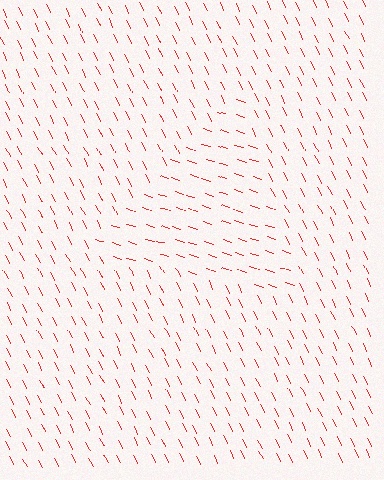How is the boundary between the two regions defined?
The boundary is defined purely by a change in line orientation (approximately 45 degrees difference). All lines are the same color and thickness.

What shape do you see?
I see a triangle.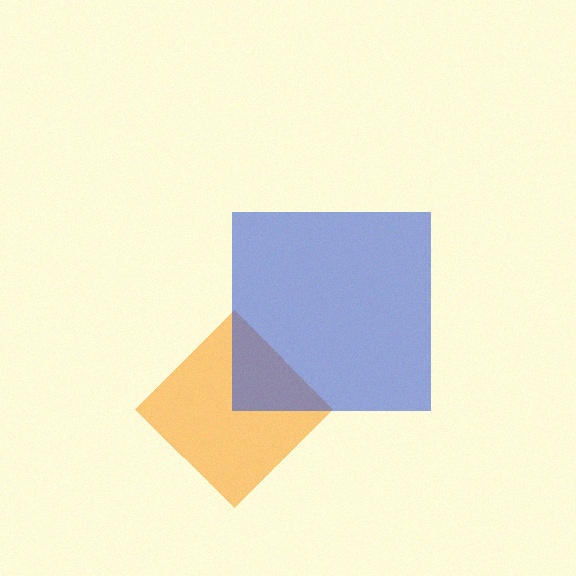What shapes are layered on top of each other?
The layered shapes are: an orange diamond, a blue square.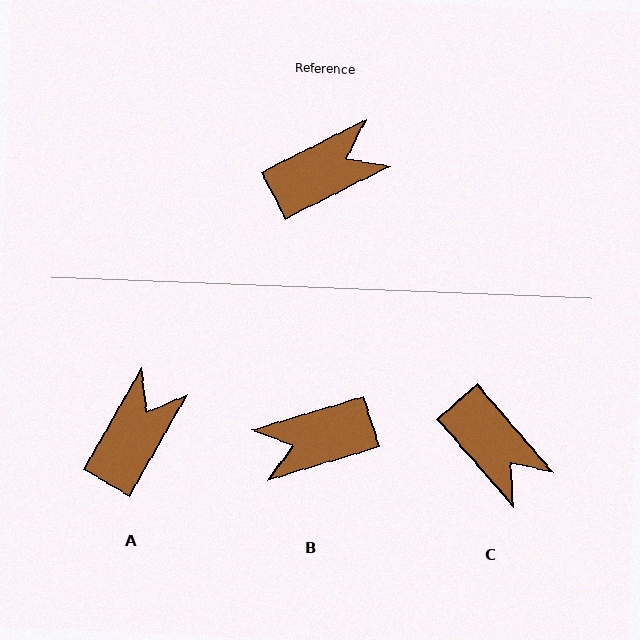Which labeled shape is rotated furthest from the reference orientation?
B, about 170 degrees away.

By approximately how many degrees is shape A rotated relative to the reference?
Approximately 33 degrees counter-clockwise.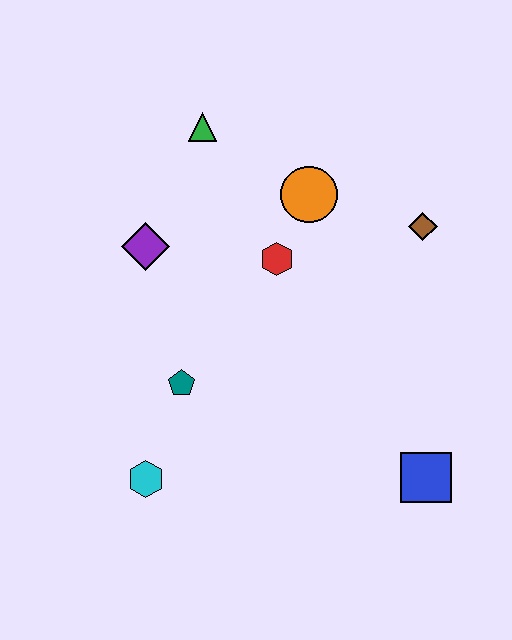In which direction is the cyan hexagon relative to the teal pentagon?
The cyan hexagon is below the teal pentagon.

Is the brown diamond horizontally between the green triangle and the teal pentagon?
No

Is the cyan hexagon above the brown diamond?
No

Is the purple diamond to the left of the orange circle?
Yes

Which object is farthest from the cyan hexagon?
The brown diamond is farthest from the cyan hexagon.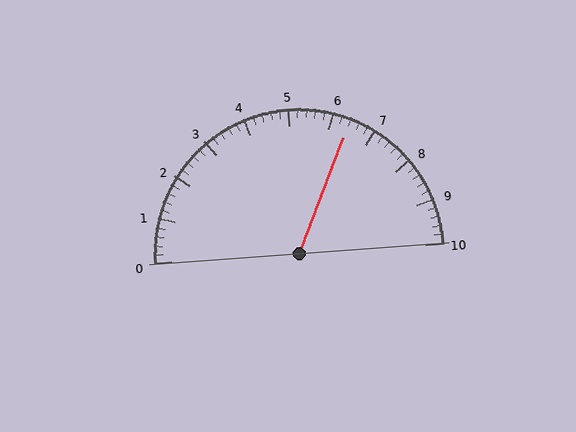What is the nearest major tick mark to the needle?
The nearest major tick mark is 6.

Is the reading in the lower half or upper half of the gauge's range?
The reading is in the upper half of the range (0 to 10).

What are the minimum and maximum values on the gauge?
The gauge ranges from 0 to 10.